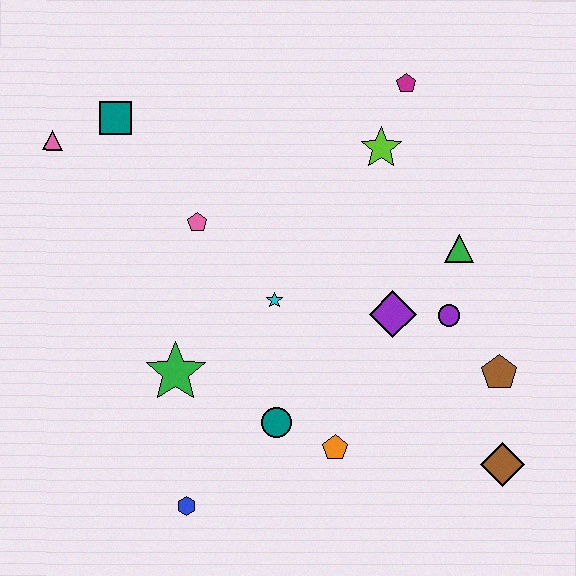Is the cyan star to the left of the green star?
No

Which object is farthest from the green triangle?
The pink triangle is farthest from the green triangle.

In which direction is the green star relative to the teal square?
The green star is below the teal square.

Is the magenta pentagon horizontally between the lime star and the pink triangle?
No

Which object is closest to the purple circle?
The purple diamond is closest to the purple circle.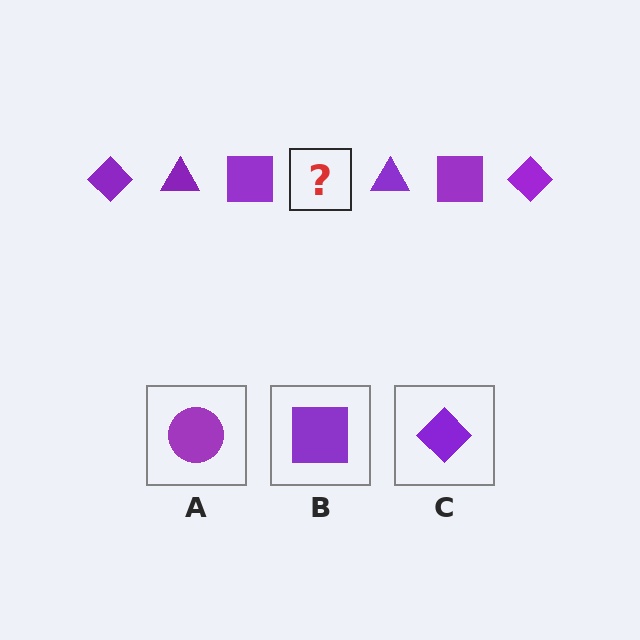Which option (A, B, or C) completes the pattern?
C.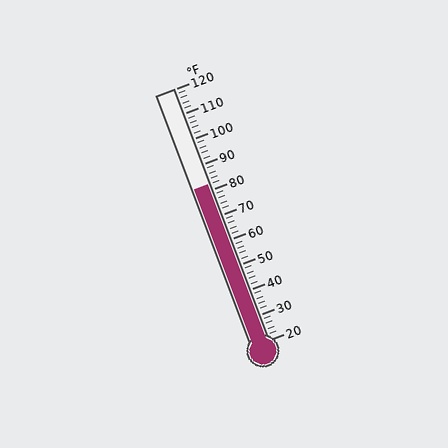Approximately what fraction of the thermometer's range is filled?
The thermometer is filled to approximately 60% of its range.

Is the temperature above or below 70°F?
The temperature is above 70°F.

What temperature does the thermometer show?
The thermometer shows approximately 82°F.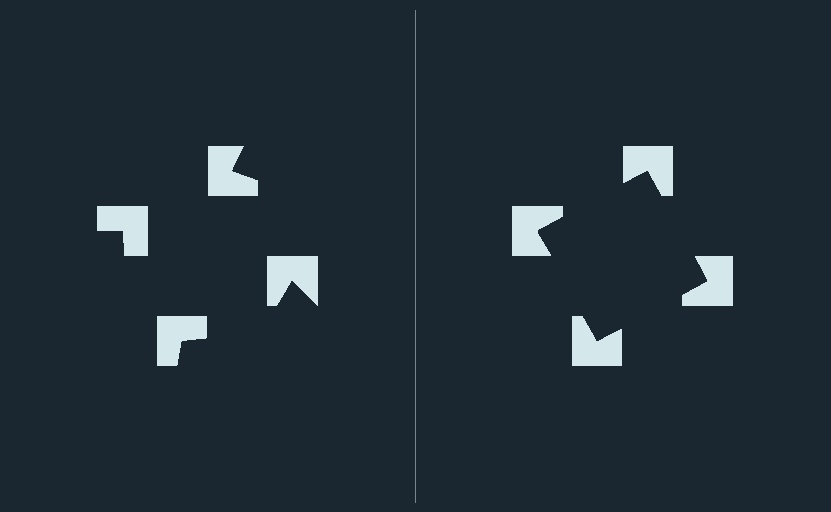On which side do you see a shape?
An illusory square appears on the right side. On the left side the wedge cuts are rotated, so no coherent shape forms.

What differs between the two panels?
The notched squares are positioned identically on both sides; only the wedge orientations differ. On the right they align to a square; on the left they are misaligned.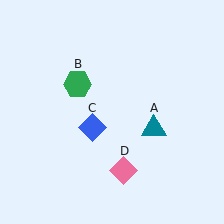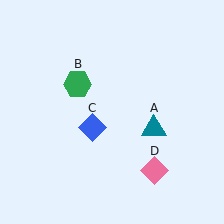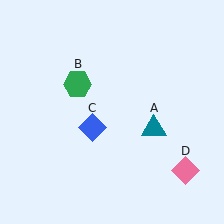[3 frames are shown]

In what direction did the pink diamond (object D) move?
The pink diamond (object D) moved right.